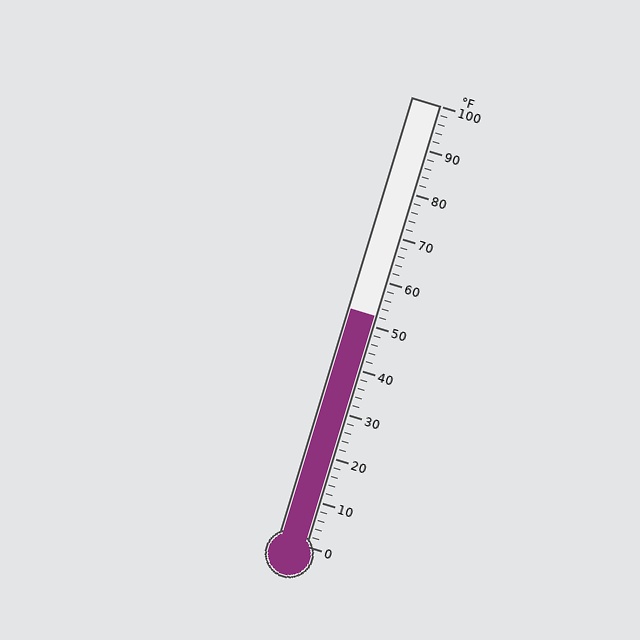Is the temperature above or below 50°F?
The temperature is above 50°F.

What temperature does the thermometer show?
The thermometer shows approximately 52°F.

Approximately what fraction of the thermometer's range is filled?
The thermometer is filled to approximately 50% of its range.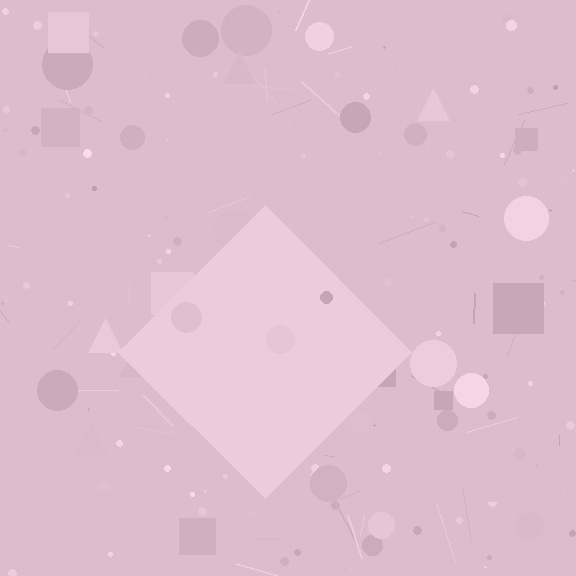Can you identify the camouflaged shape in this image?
The camouflaged shape is a diamond.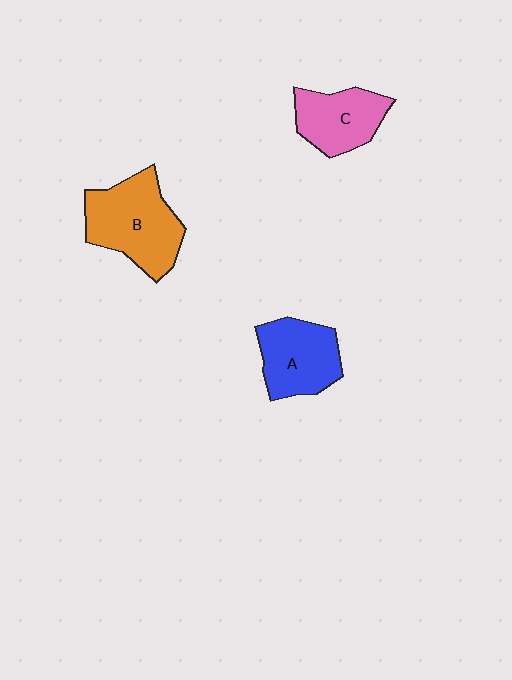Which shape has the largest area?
Shape B (orange).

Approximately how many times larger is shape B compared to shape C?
Approximately 1.4 times.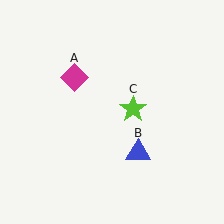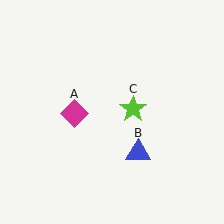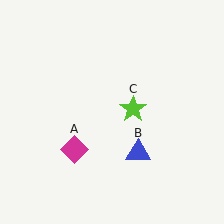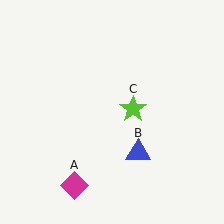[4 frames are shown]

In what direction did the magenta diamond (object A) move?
The magenta diamond (object A) moved down.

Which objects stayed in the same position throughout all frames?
Blue triangle (object B) and lime star (object C) remained stationary.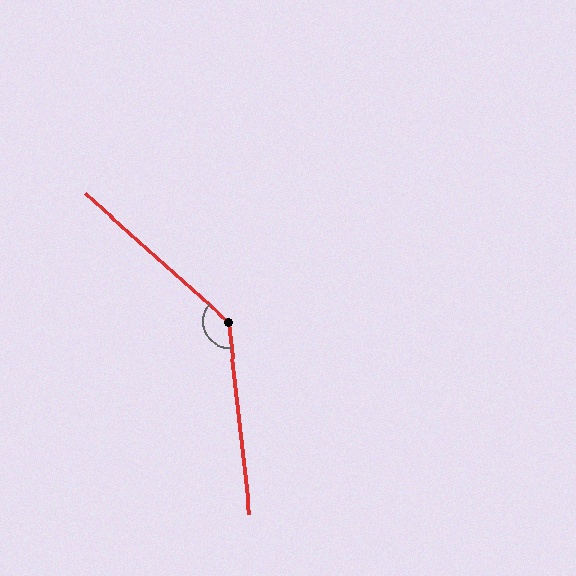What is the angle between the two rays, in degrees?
Approximately 138 degrees.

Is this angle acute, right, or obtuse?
It is obtuse.